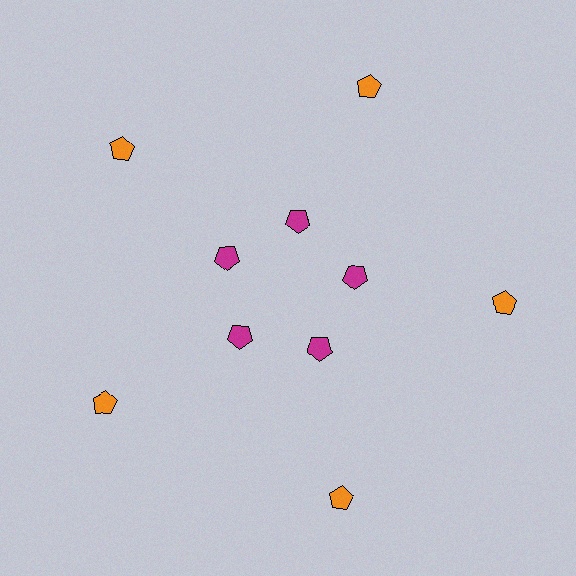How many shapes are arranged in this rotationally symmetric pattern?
There are 10 shapes, arranged in 5 groups of 2.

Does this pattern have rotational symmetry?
Yes, this pattern has 5-fold rotational symmetry. It looks the same after rotating 72 degrees around the center.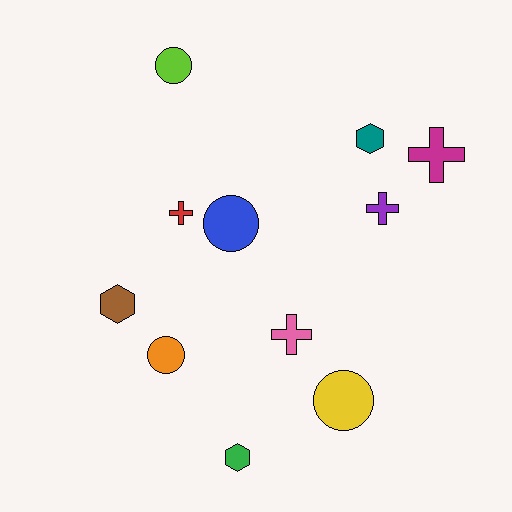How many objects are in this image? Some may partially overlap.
There are 11 objects.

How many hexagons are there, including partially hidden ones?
There are 3 hexagons.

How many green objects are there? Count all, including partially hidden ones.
There is 1 green object.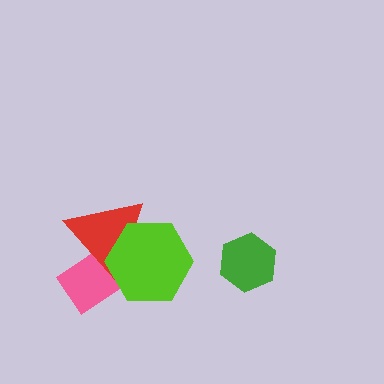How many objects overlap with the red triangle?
2 objects overlap with the red triangle.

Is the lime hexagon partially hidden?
No, no other shape covers it.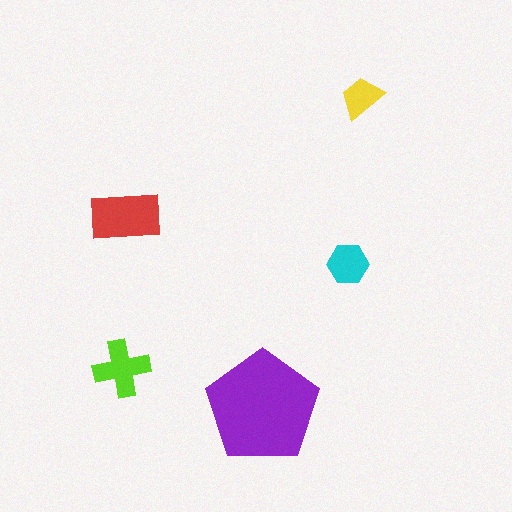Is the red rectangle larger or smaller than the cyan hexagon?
Larger.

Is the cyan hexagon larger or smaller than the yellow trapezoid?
Larger.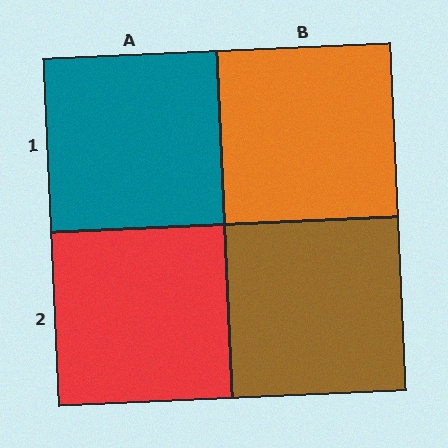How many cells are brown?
1 cell is brown.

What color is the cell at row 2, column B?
Brown.